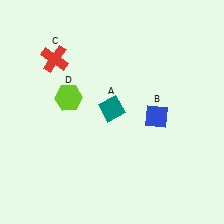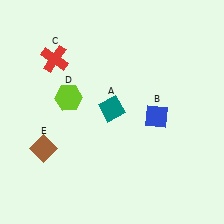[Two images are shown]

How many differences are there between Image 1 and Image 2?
There is 1 difference between the two images.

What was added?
A brown diamond (E) was added in Image 2.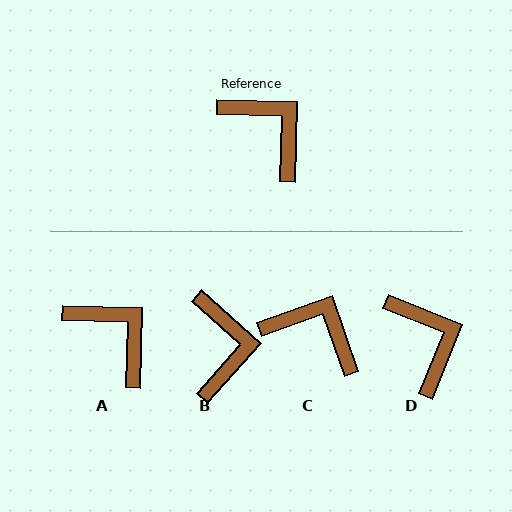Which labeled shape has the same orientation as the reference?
A.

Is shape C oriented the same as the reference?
No, it is off by about 21 degrees.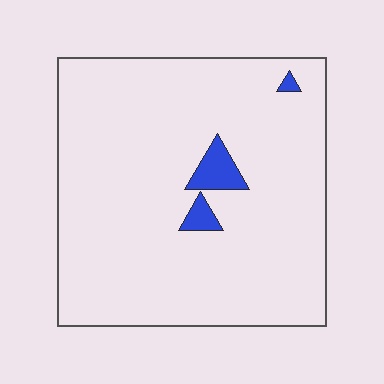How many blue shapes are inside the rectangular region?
3.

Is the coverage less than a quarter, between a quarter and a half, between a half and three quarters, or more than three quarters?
Less than a quarter.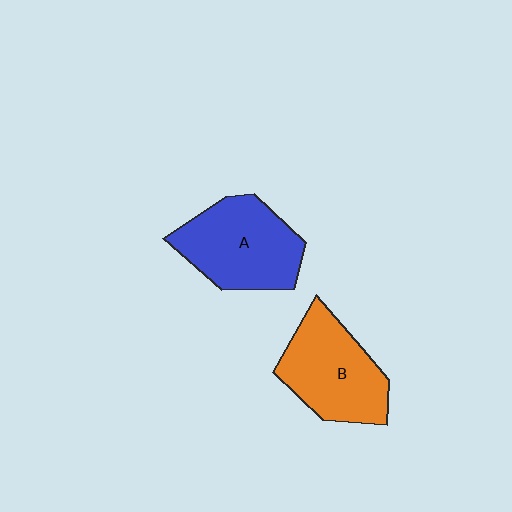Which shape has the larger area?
Shape A (blue).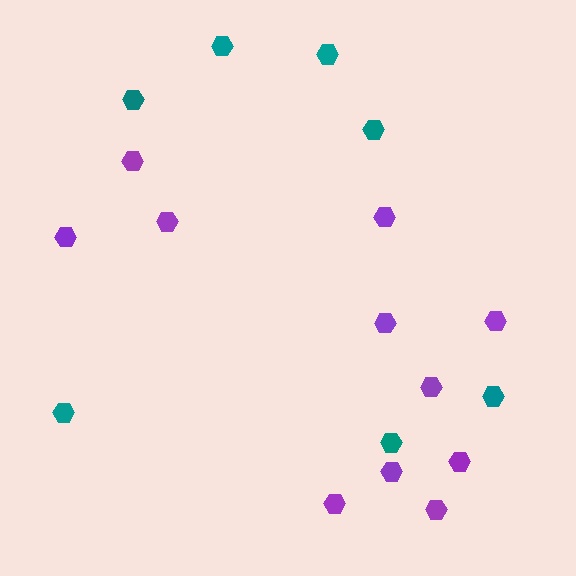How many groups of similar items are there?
There are 2 groups: one group of purple hexagons (11) and one group of teal hexagons (7).